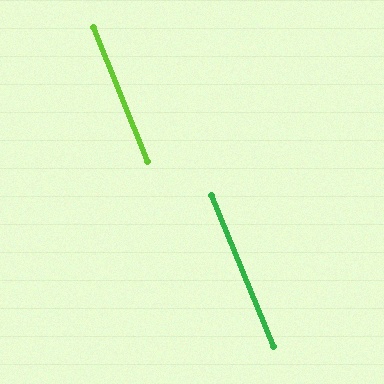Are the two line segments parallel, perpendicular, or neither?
Parallel — their directions differ by only 0.6°.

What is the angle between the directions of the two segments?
Approximately 1 degree.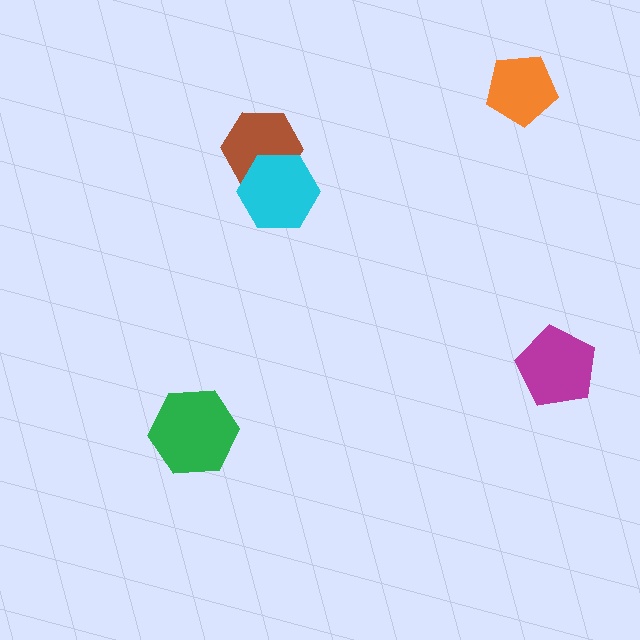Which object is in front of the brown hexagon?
The cyan hexagon is in front of the brown hexagon.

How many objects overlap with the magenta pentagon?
0 objects overlap with the magenta pentagon.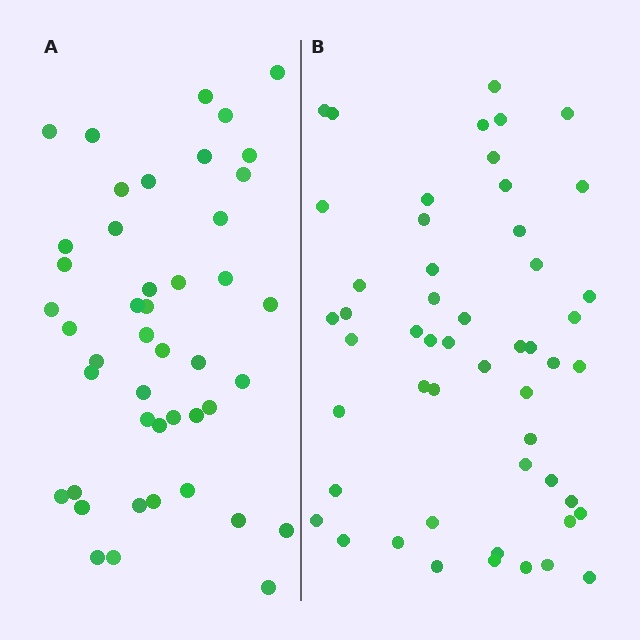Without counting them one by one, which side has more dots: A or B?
Region B (the right region) has more dots.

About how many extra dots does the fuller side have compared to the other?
Region B has roughly 8 or so more dots than region A.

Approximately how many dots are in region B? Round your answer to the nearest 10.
About 50 dots. (The exact count is 52, which rounds to 50.)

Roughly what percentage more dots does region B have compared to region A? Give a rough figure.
About 15% more.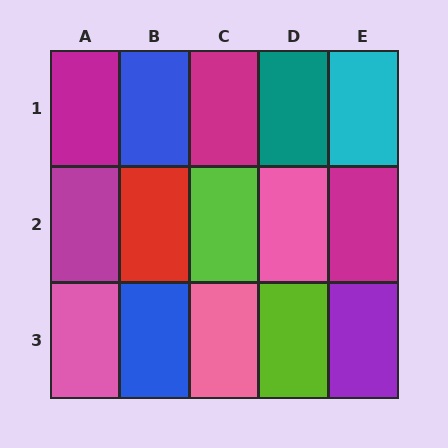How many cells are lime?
2 cells are lime.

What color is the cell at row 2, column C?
Lime.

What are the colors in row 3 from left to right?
Pink, blue, pink, lime, purple.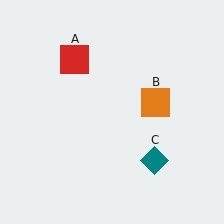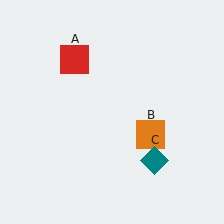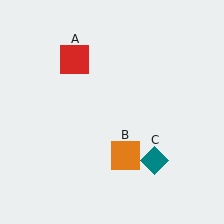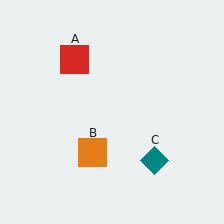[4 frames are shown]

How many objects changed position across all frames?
1 object changed position: orange square (object B).